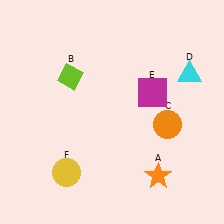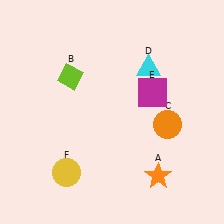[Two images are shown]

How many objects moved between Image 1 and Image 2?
1 object moved between the two images.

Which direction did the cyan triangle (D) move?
The cyan triangle (D) moved left.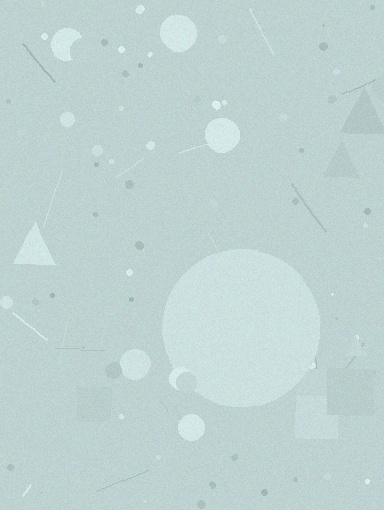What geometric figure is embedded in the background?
A circle is embedded in the background.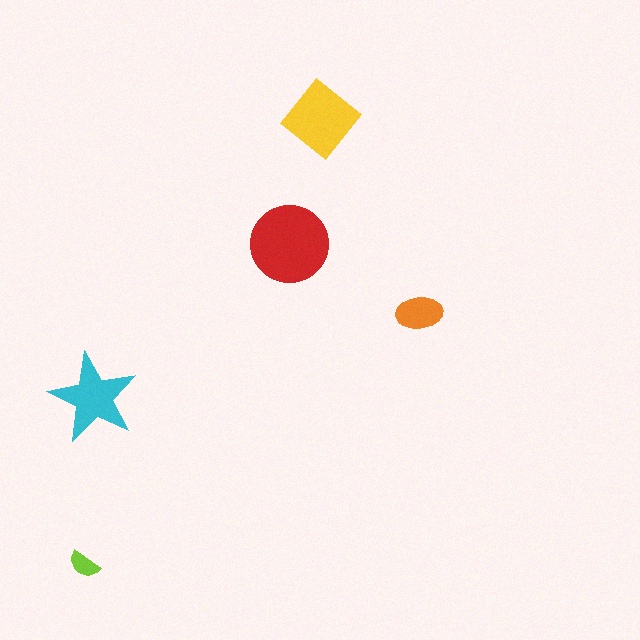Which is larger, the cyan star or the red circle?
The red circle.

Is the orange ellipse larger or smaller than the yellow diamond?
Smaller.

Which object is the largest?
The red circle.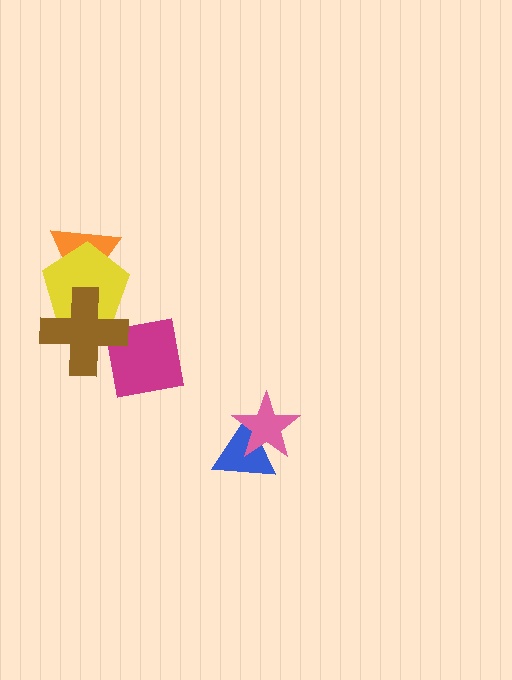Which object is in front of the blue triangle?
The pink star is in front of the blue triangle.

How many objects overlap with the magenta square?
1 object overlaps with the magenta square.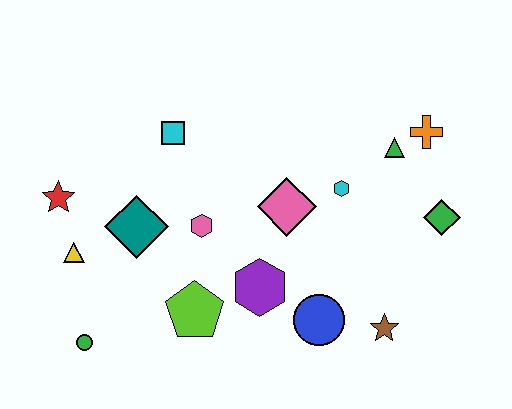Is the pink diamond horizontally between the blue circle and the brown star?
No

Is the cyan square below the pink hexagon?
No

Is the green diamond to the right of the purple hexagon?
Yes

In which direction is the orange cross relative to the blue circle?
The orange cross is above the blue circle.